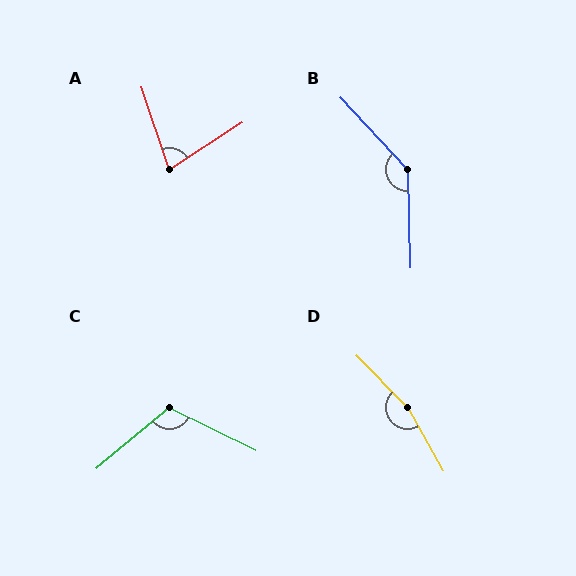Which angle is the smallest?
A, at approximately 76 degrees.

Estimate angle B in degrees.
Approximately 139 degrees.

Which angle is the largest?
D, at approximately 165 degrees.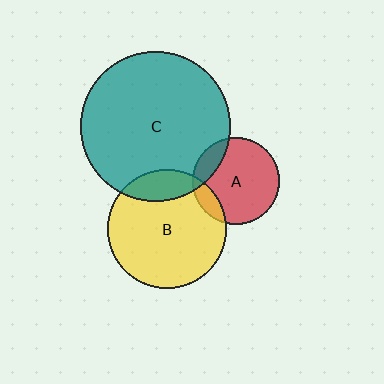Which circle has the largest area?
Circle C (teal).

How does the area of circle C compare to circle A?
Approximately 3.0 times.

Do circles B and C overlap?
Yes.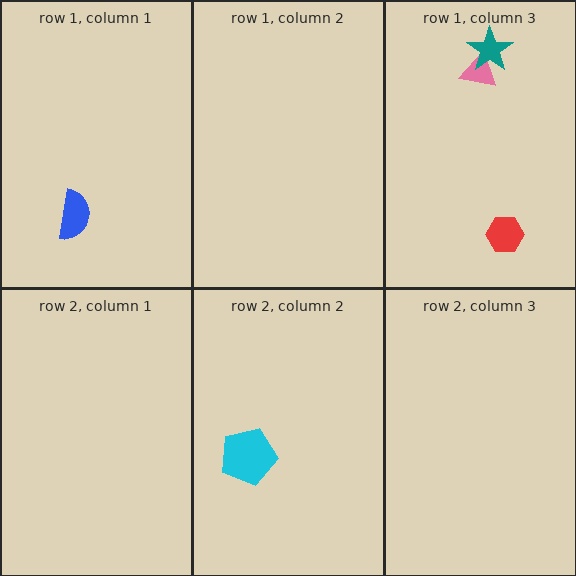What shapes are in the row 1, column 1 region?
The blue semicircle.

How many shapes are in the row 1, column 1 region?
1.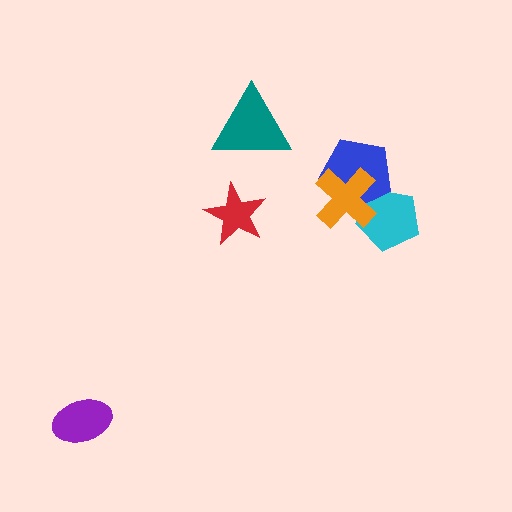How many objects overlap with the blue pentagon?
2 objects overlap with the blue pentagon.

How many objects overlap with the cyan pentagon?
2 objects overlap with the cyan pentagon.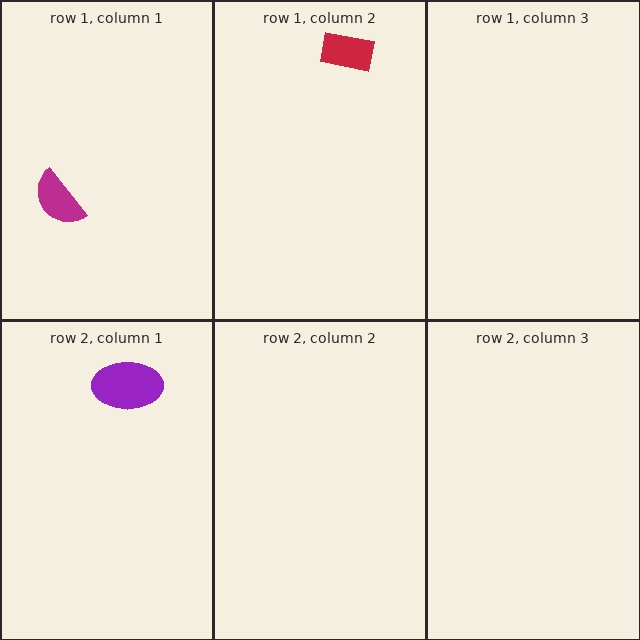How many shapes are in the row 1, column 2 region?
1.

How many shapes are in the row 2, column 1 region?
1.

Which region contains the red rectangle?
The row 1, column 2 region.